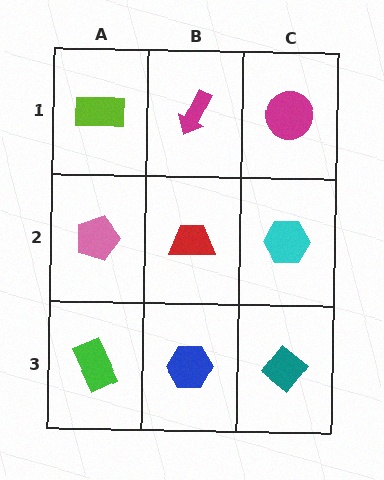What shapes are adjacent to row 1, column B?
A red trapezoid (row 2, column B), a lime rectangle (row 1, column A), a magenta circle (row 1, column C).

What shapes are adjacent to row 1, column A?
A pink pentagon (row 2, column A), a magenta arrow (row 1, column B).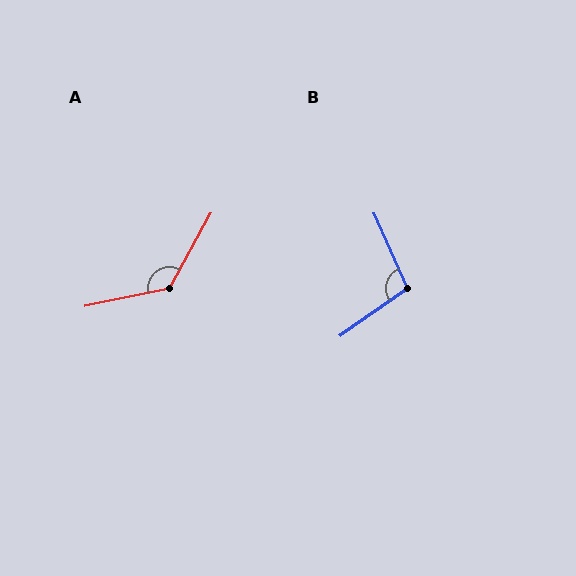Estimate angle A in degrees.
Approximately 130 degrees.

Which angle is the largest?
A, at approximately 130 degrees.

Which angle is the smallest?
B, at approximately 101 degrees.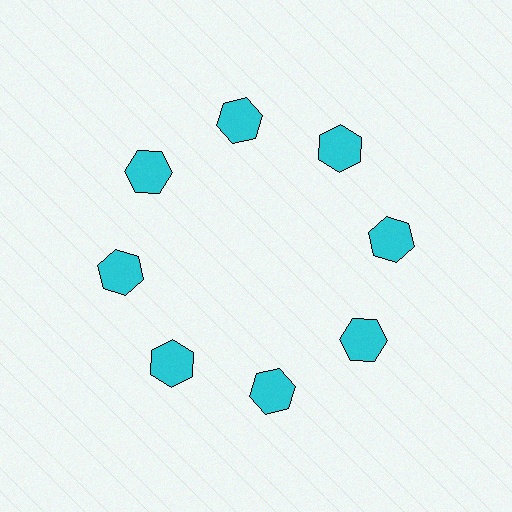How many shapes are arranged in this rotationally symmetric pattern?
There are 8 shapes, arranged in 8 groups of 1.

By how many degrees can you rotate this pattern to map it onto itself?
The pattern maps onto itself every 45 degrees of rotation.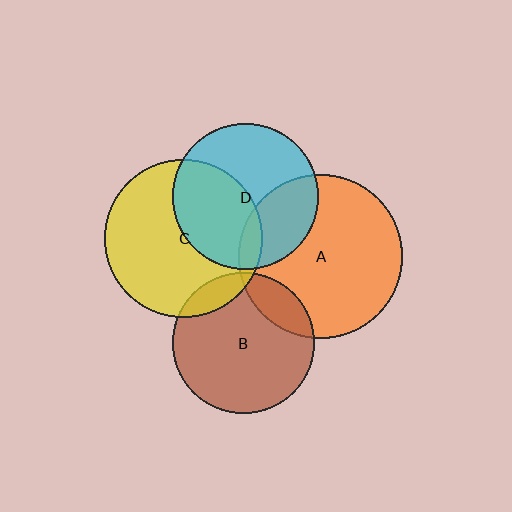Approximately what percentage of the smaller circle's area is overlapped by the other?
Approximately 10%.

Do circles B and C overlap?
Yes.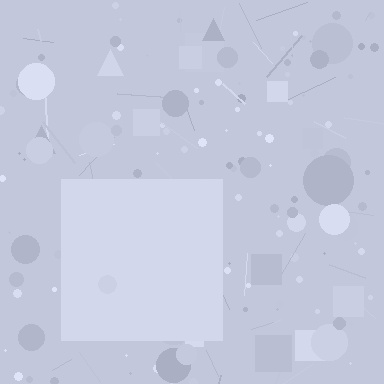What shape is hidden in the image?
A square is hidden in the image.